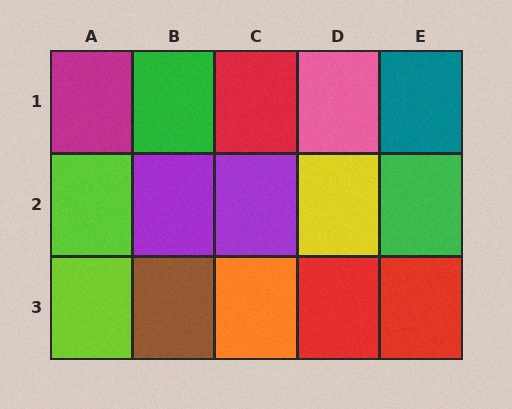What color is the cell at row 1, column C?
Red.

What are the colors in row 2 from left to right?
Lime, purple, purple, yellow, green.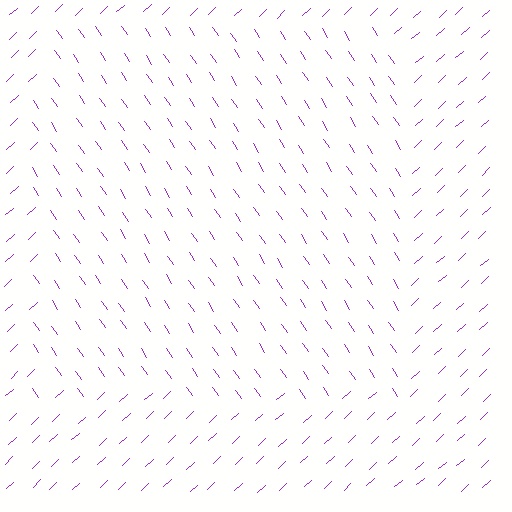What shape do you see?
I see a rectangle.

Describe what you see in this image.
The image is filled with small purple line segments. A rectangle region in the image has lines oriented differently from the surrounding lines, creating a visible texture boundary.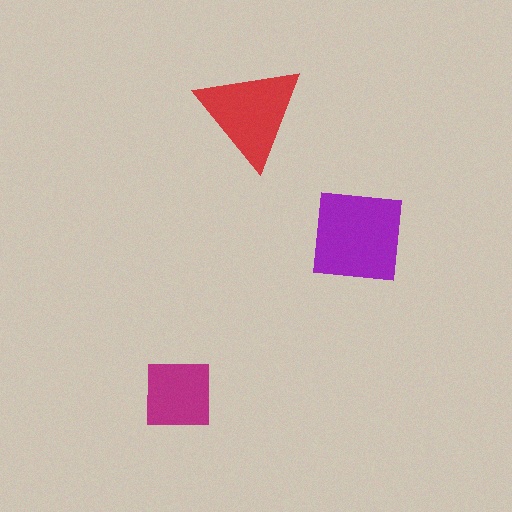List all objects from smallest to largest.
The magenta square, the red triangle, the purple square.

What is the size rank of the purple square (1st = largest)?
1st.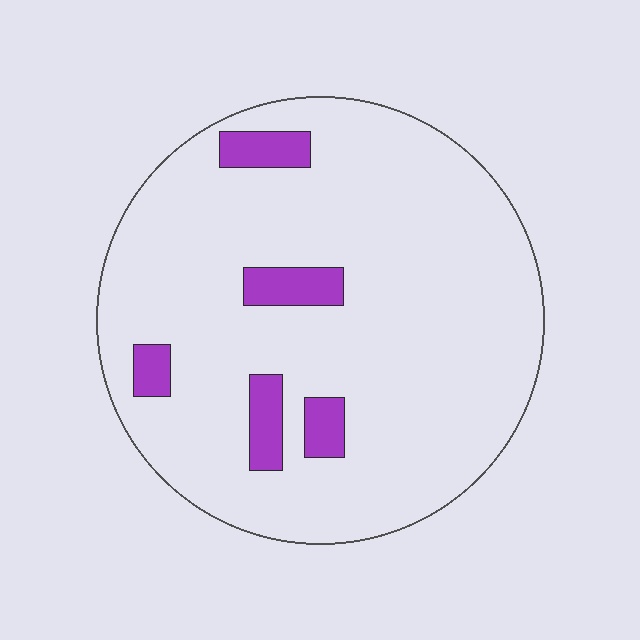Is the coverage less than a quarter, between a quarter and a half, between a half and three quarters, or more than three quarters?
Less than a quarter.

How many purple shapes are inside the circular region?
5.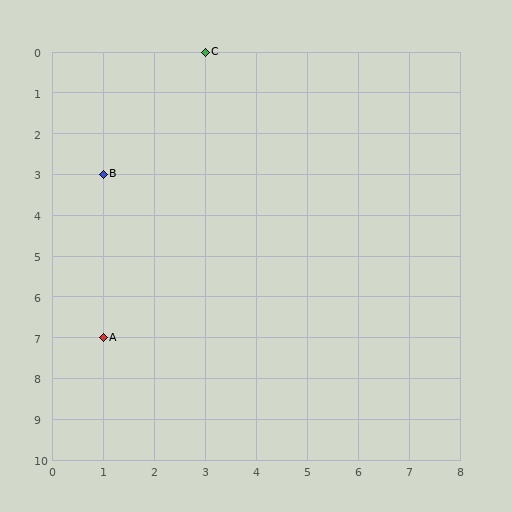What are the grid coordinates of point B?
Point B is at grid coordinates (1, 3).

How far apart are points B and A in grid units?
Points B and A are 4 rows apart.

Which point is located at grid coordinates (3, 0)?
Point C is at (3, 0).